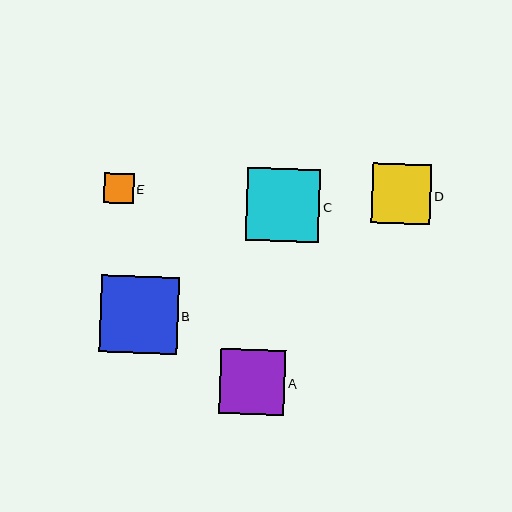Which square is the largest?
Square B is the largest with a size of approximately 77 pixels.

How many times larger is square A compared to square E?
Square A is approximately 2.2 times the size of square E.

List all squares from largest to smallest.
From largest to smallest: B, C, A, D, E.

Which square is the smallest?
Square E is the smallest with a size of approximately 29 pixels.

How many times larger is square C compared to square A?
Square C is approximately 1.1 times the size of square A.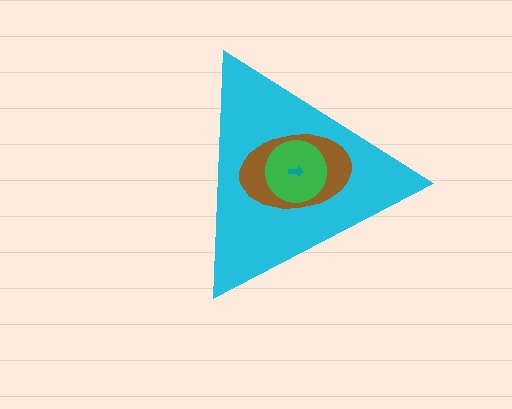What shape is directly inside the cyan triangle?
The brown ellipse.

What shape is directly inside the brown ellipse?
The green circle.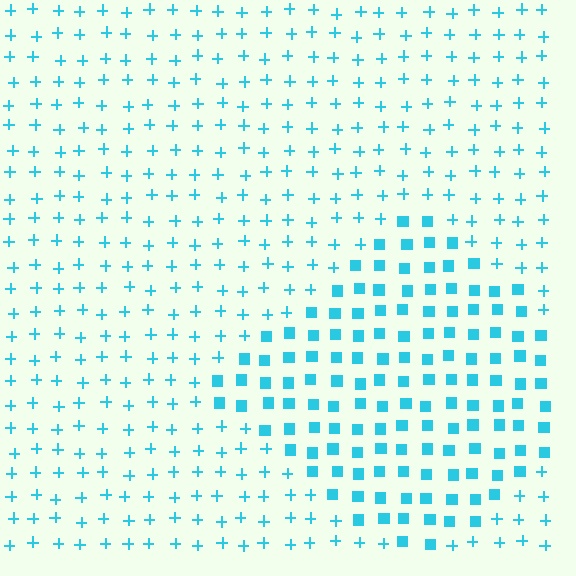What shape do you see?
I see a diamond.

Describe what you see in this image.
The image is filled with small cyan elements arranged in a uniform grid. A diamond-shaped region contains squares, while the surrounding area contains plus signs. The boundary is defined purely by the change in element shape.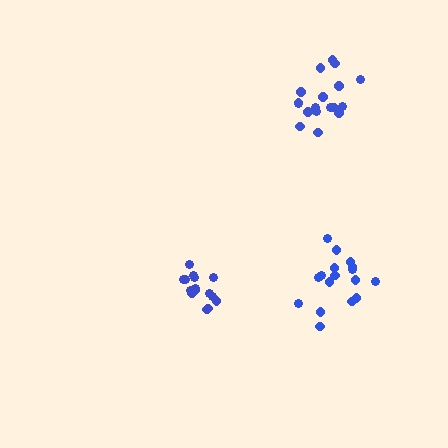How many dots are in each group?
Group 1: 15 dots, Group 2: 17 dots, Group 3: 18 dots (50 total).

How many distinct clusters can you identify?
There are 3 distinct clusters.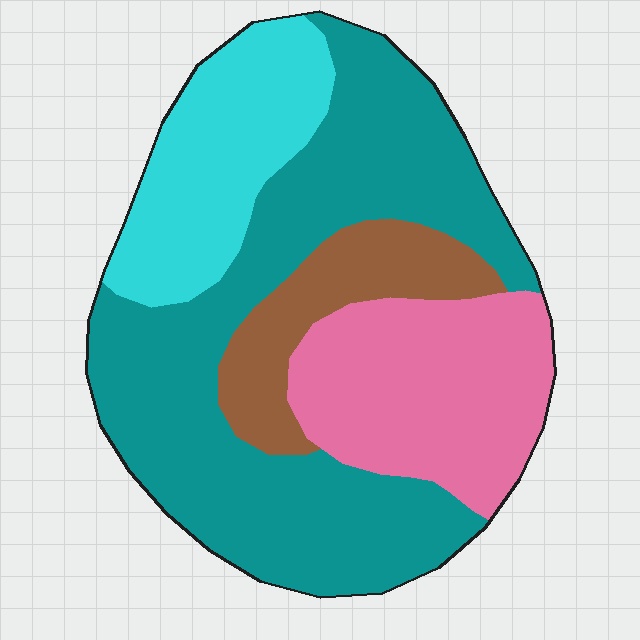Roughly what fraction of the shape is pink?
Pink covers 22% of the shape.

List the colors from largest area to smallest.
From largest to smallest: teal, pink, cyan, brown.